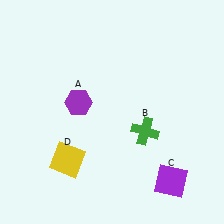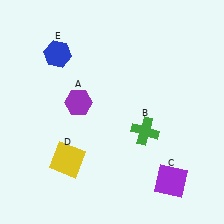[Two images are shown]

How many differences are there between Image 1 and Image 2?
There is 1 difference between the two images.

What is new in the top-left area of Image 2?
A blue hexagon (E) was added in the top-left area of Image 2.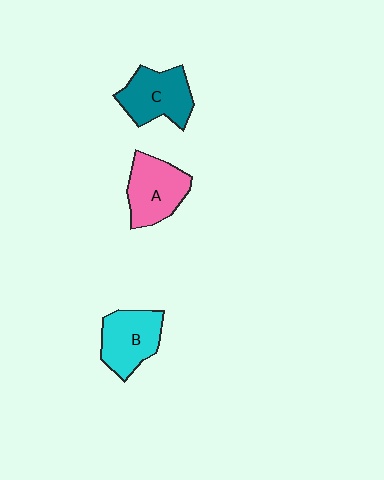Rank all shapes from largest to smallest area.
From largest to smallest: C (teal), A (pink), B (cyan).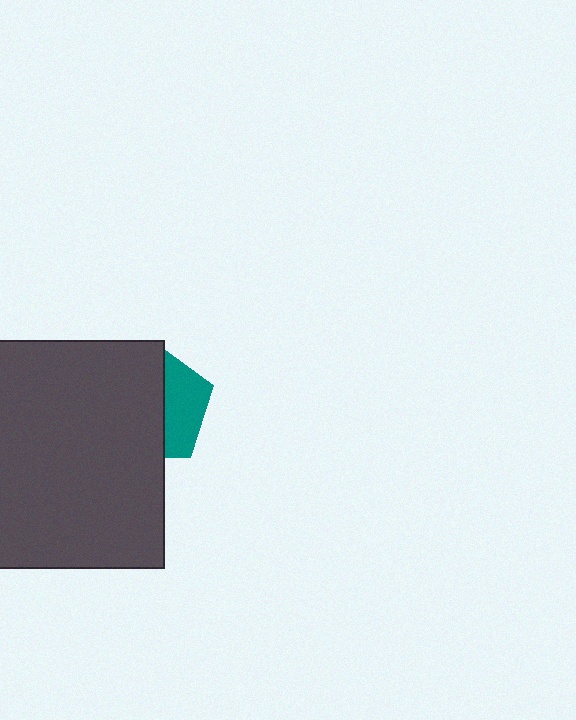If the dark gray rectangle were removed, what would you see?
You would see the complete teal pentagon.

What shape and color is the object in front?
The object in front is a dark gray rectangle.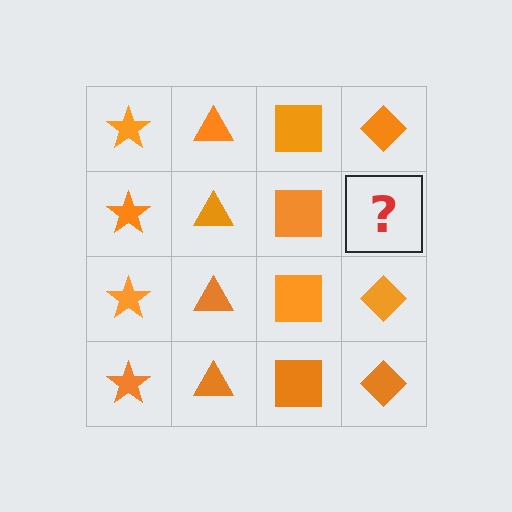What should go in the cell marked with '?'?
The missing cell should contain an orange diamond.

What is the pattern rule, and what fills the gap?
The rule is that each column has a consistent shape. The gap should be filled with an orange diamond.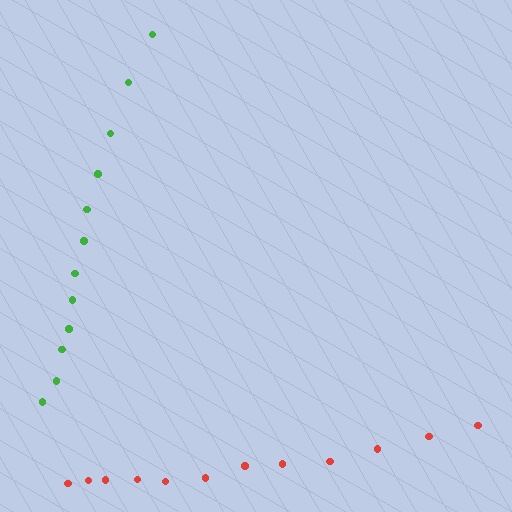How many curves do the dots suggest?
There are 2 distinct paths.